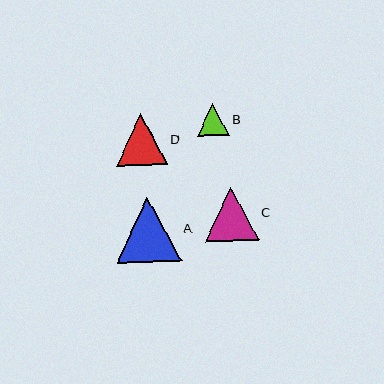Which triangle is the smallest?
Triangle B is the smallest with a size of approximately 32 pixels.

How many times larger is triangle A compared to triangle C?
Triangle A is approximately 1.2 times the size of triangle C.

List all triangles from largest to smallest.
From largest to smallest: A, C, D, B.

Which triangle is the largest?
Triangle A is the largest with a size of approximately 65 pixels.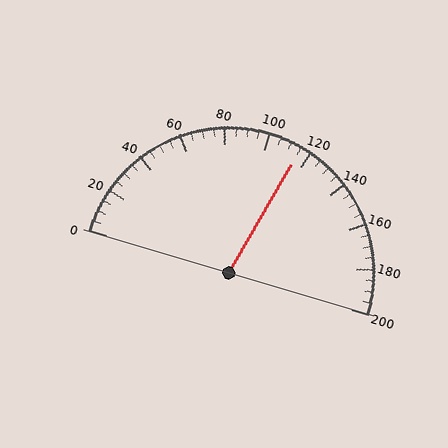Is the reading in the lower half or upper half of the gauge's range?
The reading is in the upper half of the range (0 to 200).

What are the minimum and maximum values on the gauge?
The gauge ranges from 0 to 200.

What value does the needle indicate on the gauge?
The needle indicates approximately 115.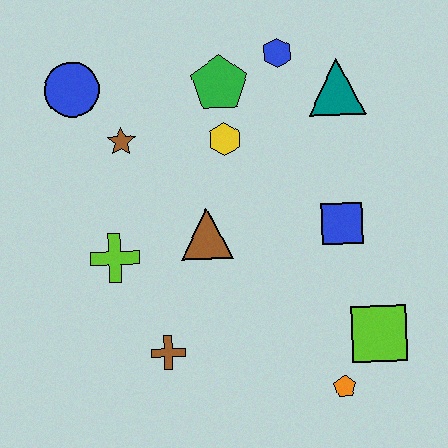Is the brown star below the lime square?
No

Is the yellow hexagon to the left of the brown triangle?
No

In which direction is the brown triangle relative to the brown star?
The brown triangle is below the brown star.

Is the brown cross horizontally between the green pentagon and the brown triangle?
No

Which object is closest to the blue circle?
The brown star is closest to the blue circle.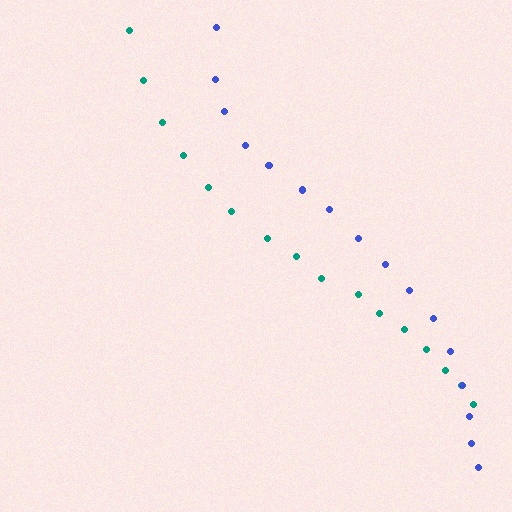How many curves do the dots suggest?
There are 2 distinct paths.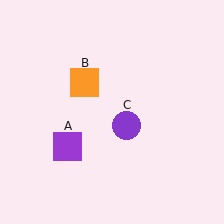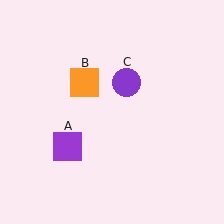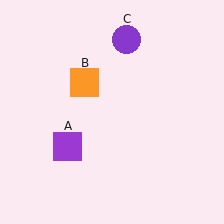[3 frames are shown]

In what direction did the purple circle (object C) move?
The purple circle (object C) moved up.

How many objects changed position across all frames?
1 object changed position: purple circle (object C).